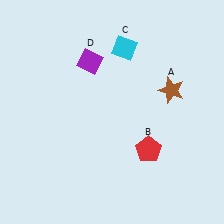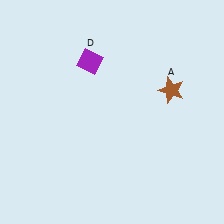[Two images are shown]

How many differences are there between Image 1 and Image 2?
There are 2 differences between the two images.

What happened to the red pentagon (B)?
The red pentagon (B) was removed in Image 2. It was in the bottom-right area of Image 1.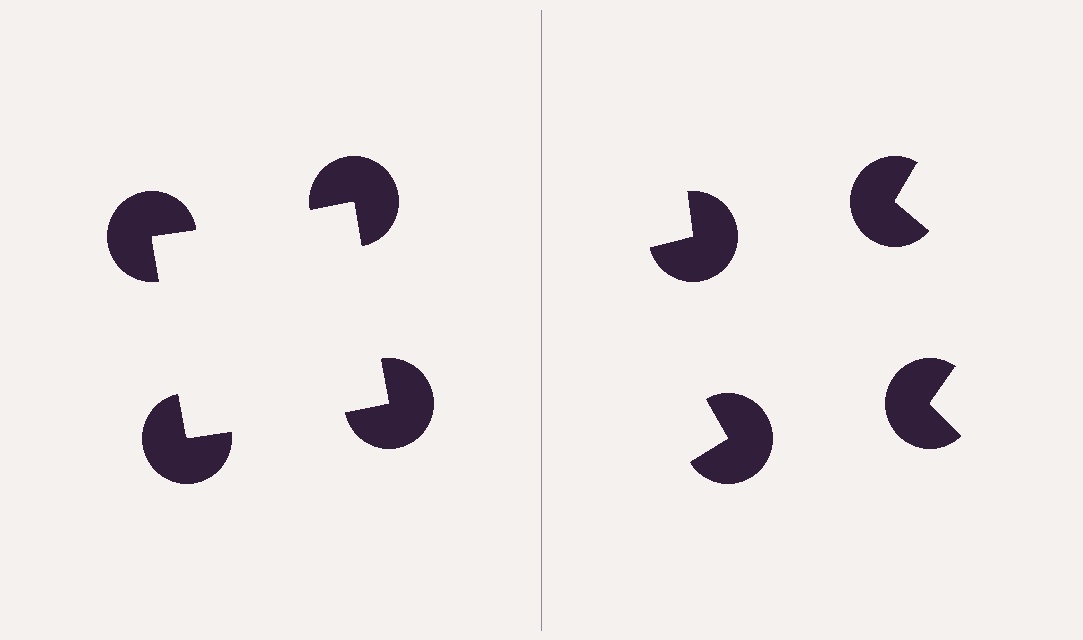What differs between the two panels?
The pac-man discs are positioned identically on both sides; only the wedge orientations differ. On the left they align to a square; on the right they are misaligned.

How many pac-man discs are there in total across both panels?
8 — 4 on each side.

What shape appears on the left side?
An illusory square.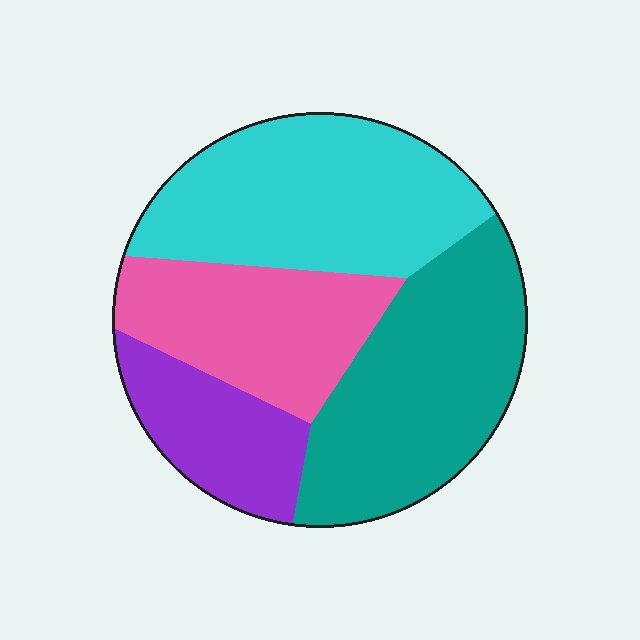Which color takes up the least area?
Purple, at roughly 15%.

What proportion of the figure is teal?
Teal takes up about one third (1/3) of the figure.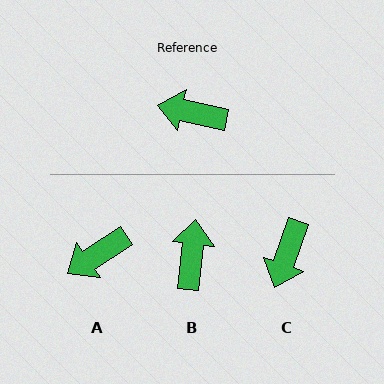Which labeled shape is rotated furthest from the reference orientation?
B, about 84 degrees away.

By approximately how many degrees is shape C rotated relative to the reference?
Approximately 83 degrees counter-clockwise.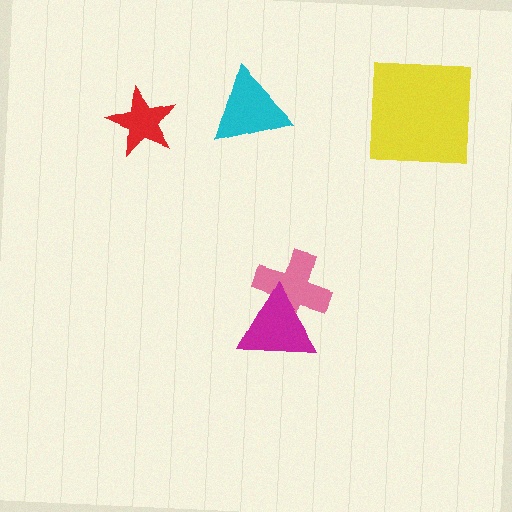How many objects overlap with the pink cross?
1 object overlaps with the pink cross.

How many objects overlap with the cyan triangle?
0 objects overlap with the cyan triangle.